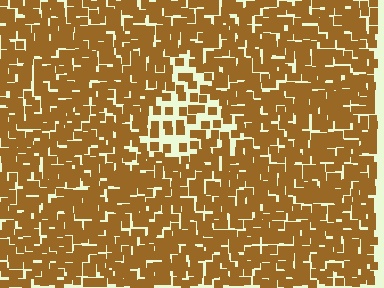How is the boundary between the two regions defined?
The boundary is defined by a change in element density (approximately 2.0x ratio). All elements are the same color, size, and shape.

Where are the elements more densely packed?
The elements are more densely packed outside the triangle boundary.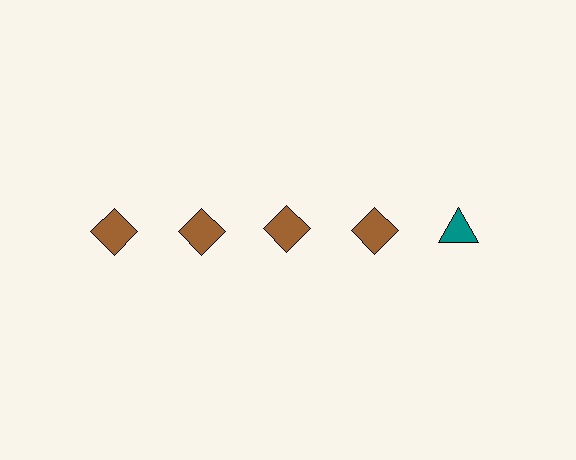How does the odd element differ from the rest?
It differs in both color (teal instead of brown) and shape (triangle instead of diamond).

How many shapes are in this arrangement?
There are 5 shapes arranged in a grid pattern.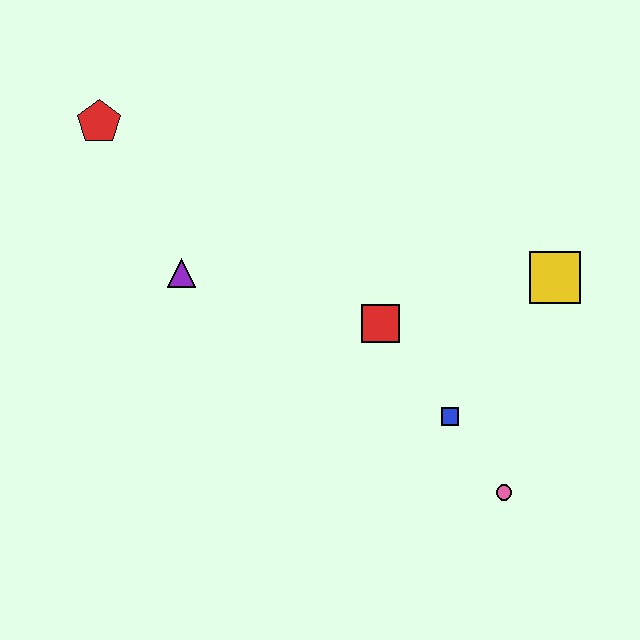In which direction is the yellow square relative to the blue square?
The yellow square is above the blue square.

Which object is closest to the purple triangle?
The red pentagon is closest to the purple triangle.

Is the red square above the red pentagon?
No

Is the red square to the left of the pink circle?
Yes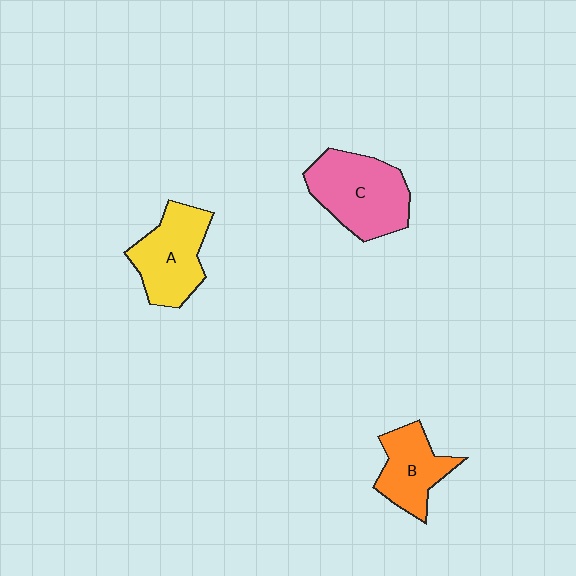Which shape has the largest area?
Shape C (pink).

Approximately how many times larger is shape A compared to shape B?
Approximately 1.3 times.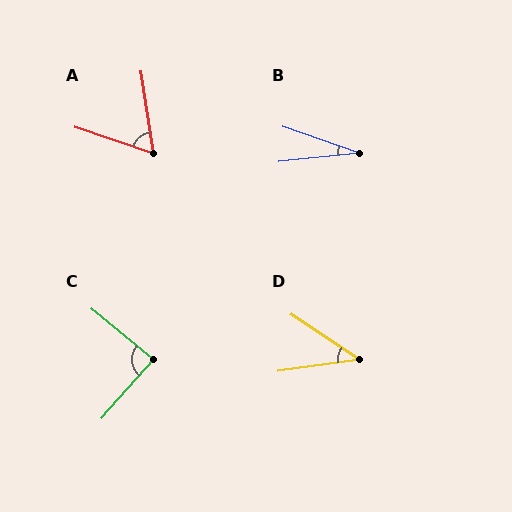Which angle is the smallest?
B, at approximately 25 degrees.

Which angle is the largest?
C, at approximately 88 degrees.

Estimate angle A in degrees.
Approximately 63 degrees.